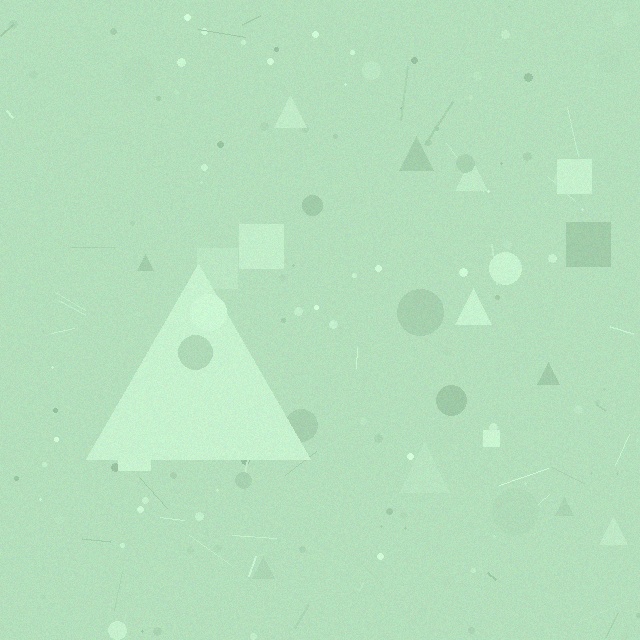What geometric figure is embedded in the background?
A triangle is embedded in the background.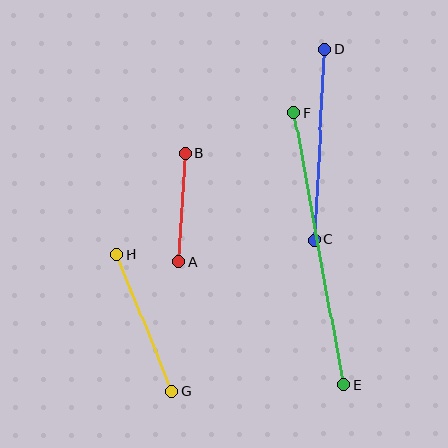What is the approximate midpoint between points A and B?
The midpoint is at approximately (182, 208) pixels.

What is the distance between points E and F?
The distance is approximately 277 pixels.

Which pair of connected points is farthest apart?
Points E and F are farthest apart.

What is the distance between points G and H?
The distance is approximately 147 pixels.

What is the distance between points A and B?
The distance is approximately 109 pixels.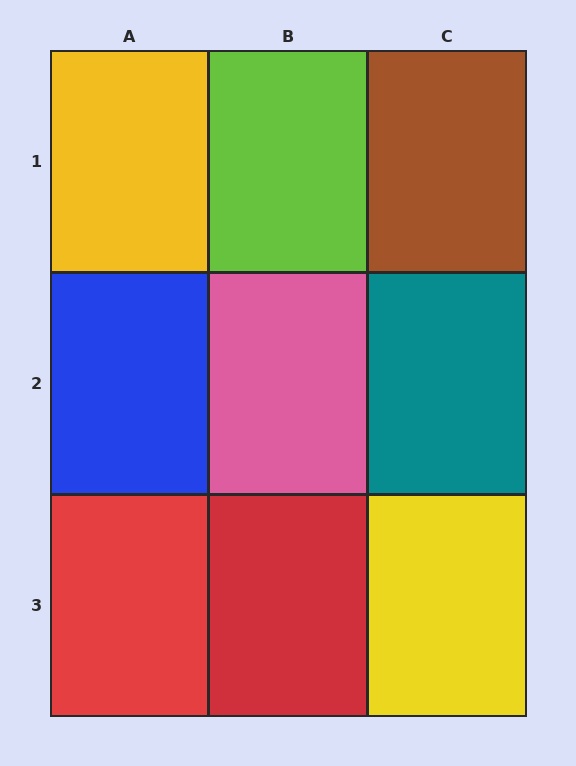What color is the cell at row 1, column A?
Yellow.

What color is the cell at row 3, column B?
Red.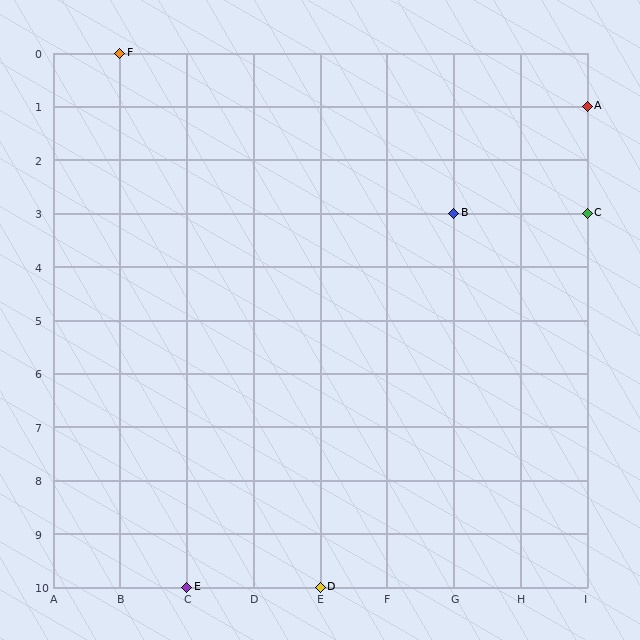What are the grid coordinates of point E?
Point E is at grid coordinates (C, 10).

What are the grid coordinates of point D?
Point D is at grid coordinates (E, 10).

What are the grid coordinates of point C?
Point C is at grid coordinates (I, 3).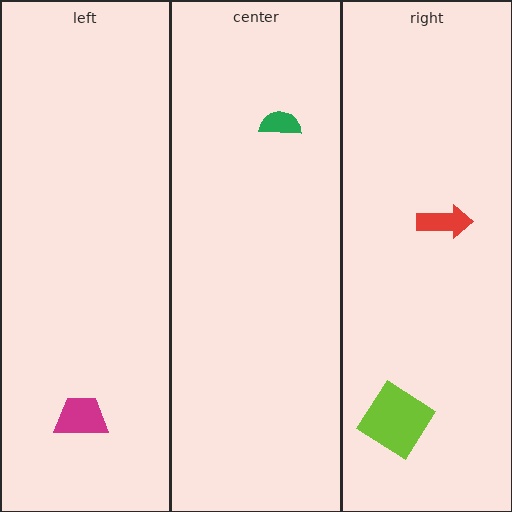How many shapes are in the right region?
2.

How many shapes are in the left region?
1.